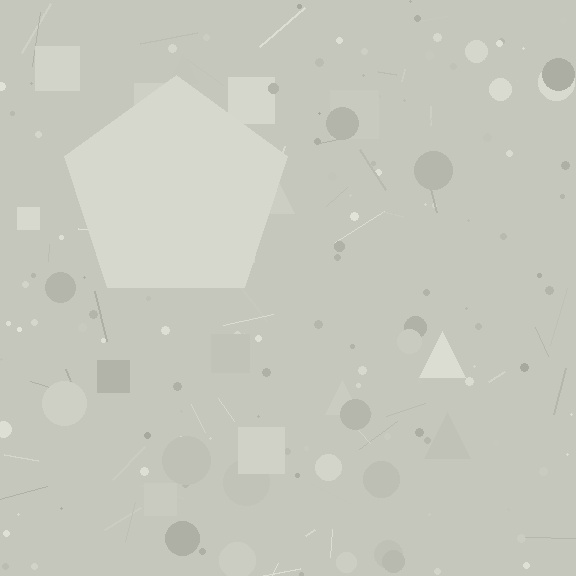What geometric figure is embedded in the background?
A pentagon is embedded in the background.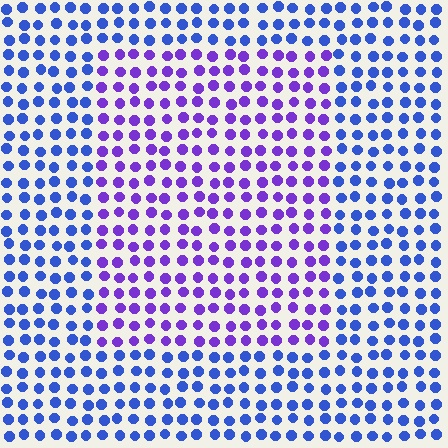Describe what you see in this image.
The image is filled with small blue elements in a uniform arrangement. A rectangle-shaped region is visible where the elements are tinted to a slightly different hue, forming a subtle color boundary.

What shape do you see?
I see a rectangle.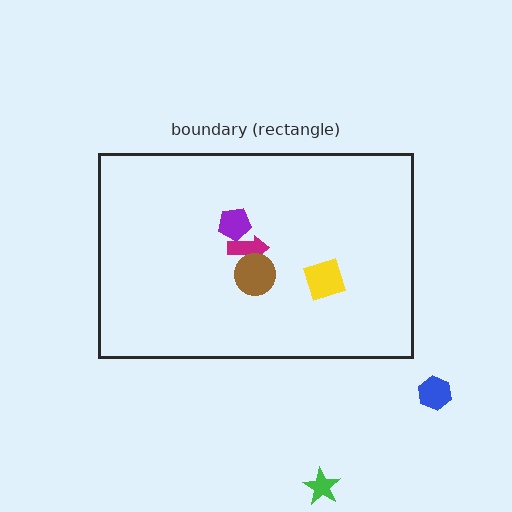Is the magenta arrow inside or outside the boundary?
Inside.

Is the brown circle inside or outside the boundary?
Inside.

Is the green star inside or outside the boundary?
Outside.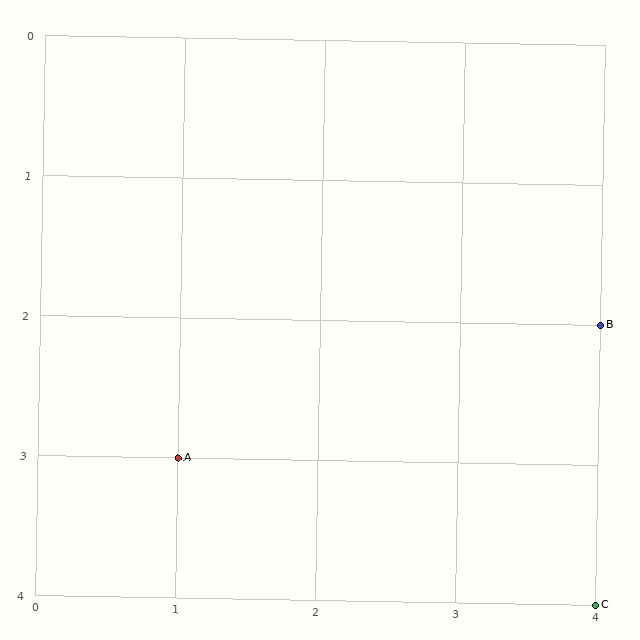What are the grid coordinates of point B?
Point B is at grid coordinates (4, 2).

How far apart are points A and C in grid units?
Points A and C are 3 columns and 1 row apart (about 3.2 grid units diagonally).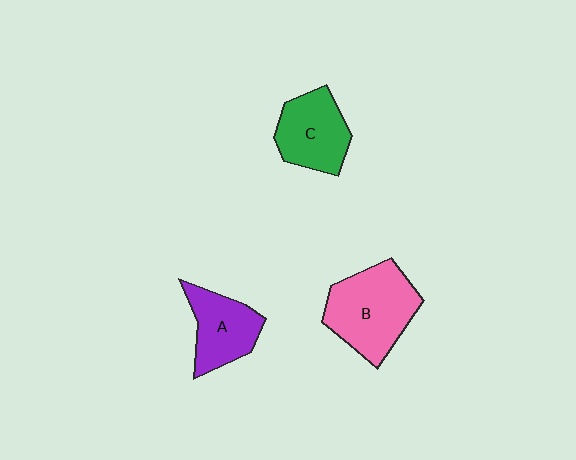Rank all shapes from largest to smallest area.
From largest to smallest: B (pink), C (green), A (purple).